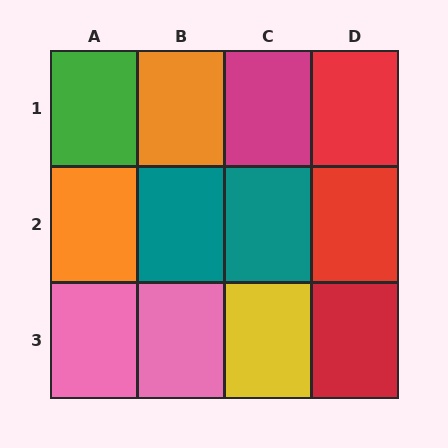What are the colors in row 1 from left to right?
Green, orange, magenta, red.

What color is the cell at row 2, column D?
Red.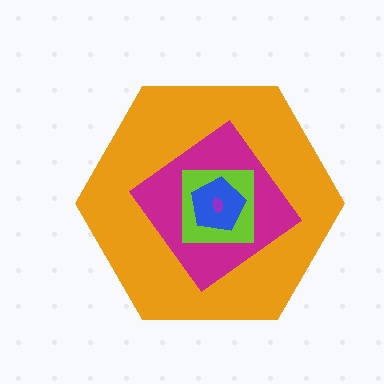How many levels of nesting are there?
5.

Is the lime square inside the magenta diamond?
Yes.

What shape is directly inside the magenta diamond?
The lime square.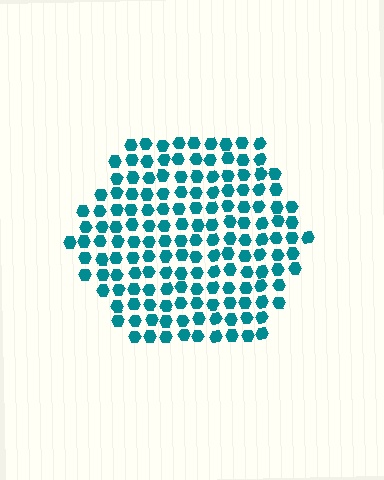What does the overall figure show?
The overall figure shows a hexagon.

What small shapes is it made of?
It is made of small hexagons.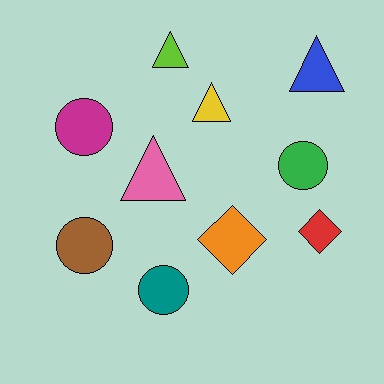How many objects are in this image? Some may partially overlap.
There are 10 objects.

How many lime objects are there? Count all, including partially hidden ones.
There is 1 lime object.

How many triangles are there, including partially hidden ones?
There are 4 triangles.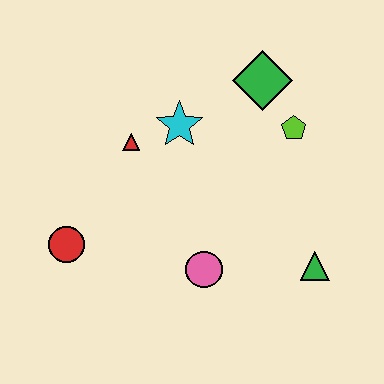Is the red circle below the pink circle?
No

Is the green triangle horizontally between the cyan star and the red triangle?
No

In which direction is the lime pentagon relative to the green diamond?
The lime pentagon is below the green diamond.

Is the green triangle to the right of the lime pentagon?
Yes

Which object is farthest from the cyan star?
The green triangle is farthest from the cyan star.